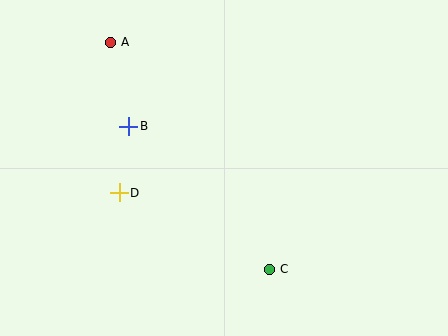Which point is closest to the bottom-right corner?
Point C is closest to the bottom-right corner.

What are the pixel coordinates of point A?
Point A is at (110, 42).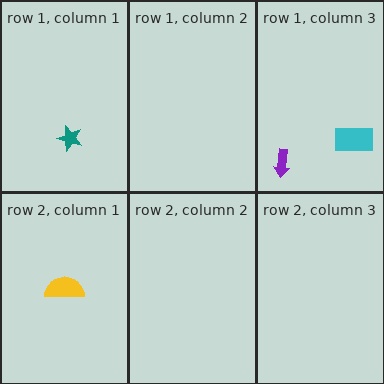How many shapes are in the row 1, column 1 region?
1.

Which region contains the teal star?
The row 1, column 1 region.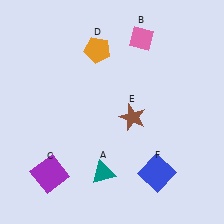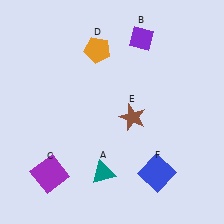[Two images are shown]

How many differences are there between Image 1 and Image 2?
There is 1 difference between the two images.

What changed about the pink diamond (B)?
In Image 1, B is pink. In Image 2, it changed to purple.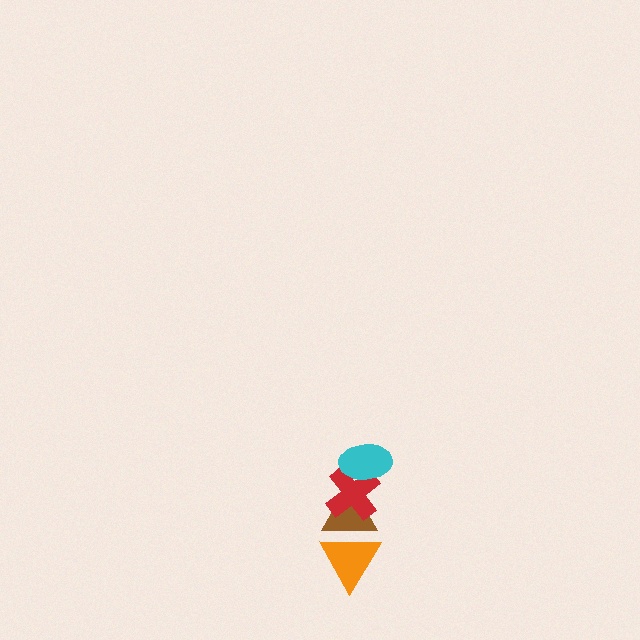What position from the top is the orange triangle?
The orange triangle is 4th from the top.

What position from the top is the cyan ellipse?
The cyan ellipse is 1st from the top.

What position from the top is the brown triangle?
The brown triangle is 3rd from the top.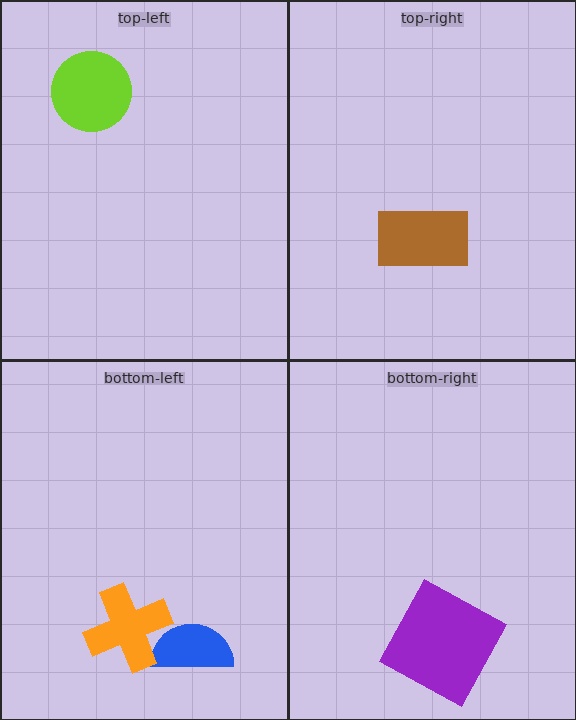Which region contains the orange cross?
The bottom-left region.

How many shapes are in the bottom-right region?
1.